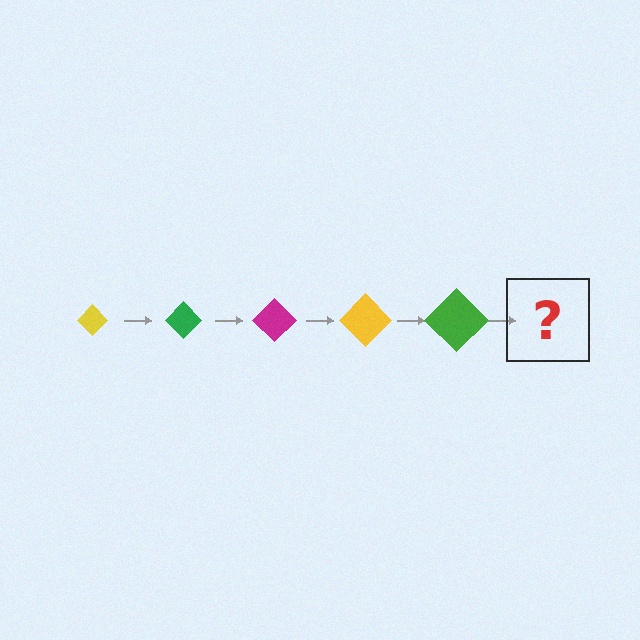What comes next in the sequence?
The next element should be a magenta diamond, larger than the previous one.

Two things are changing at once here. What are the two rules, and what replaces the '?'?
The two rules are that the diamond grows larger each step and the color cycles through yellow, green, and magenta. The '?' should be a magenta diamond, larger than the previous one.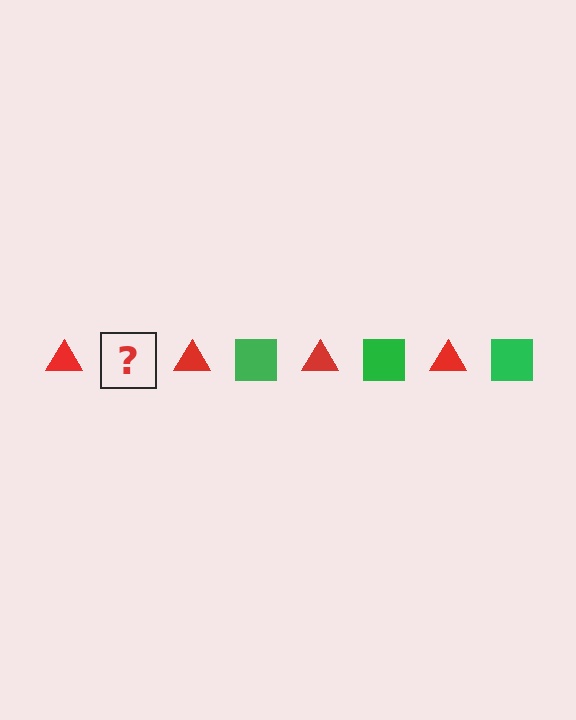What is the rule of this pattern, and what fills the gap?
The rule is that the pattern alternates between red triangle and green square. The gap should be filled with a green square.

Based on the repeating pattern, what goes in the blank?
The blank should be a green square.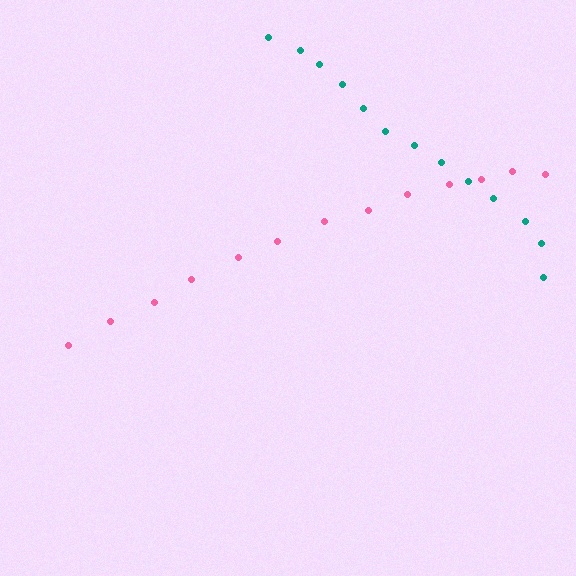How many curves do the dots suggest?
There are 2 distinct paths.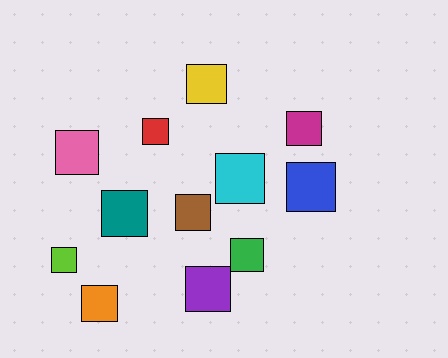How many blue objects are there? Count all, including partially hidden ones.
There is 1 blue object.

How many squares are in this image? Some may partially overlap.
There are 12 squares.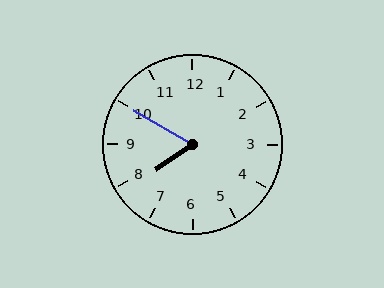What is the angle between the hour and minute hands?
Approximately 65 degrees.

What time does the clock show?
7:50.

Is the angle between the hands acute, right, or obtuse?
It is acute.